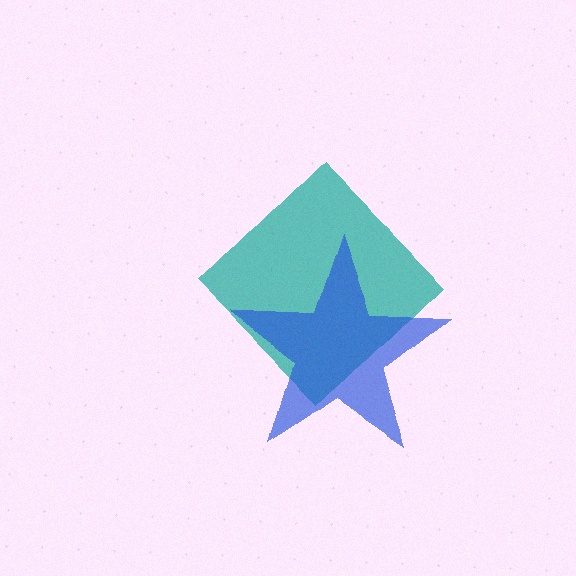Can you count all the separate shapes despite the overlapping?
Yes, there are 2 separate shapes.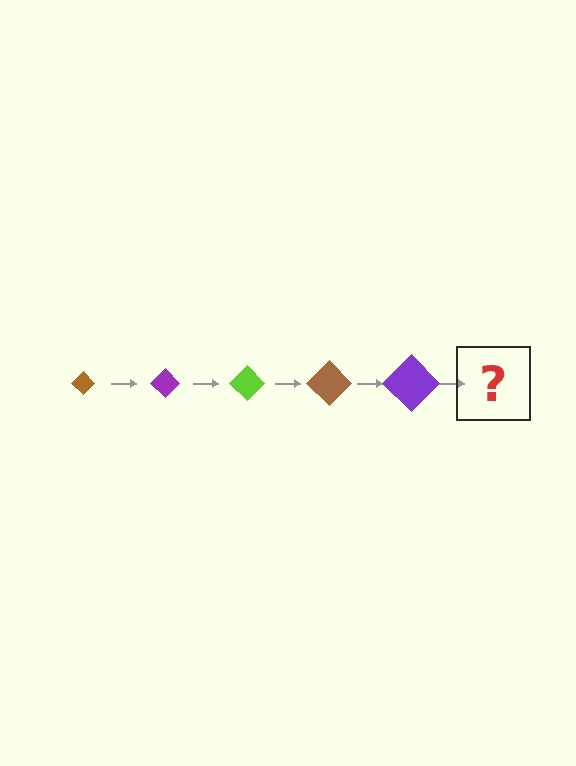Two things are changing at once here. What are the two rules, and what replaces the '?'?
The two rules are that the diamond grows larger each step and the color cycles through brown, purple, and lime. The '?' should be a lime diamond, larger than the previous one.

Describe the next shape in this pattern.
It should be a lime diamond, larger than the previous one.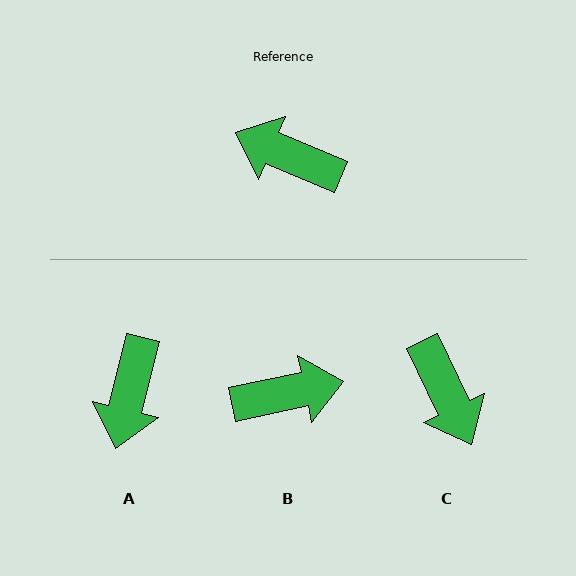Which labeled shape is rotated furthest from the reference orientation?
B, about 145 degrees away.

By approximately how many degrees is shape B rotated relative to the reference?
Approximately 145 degrees clockwise.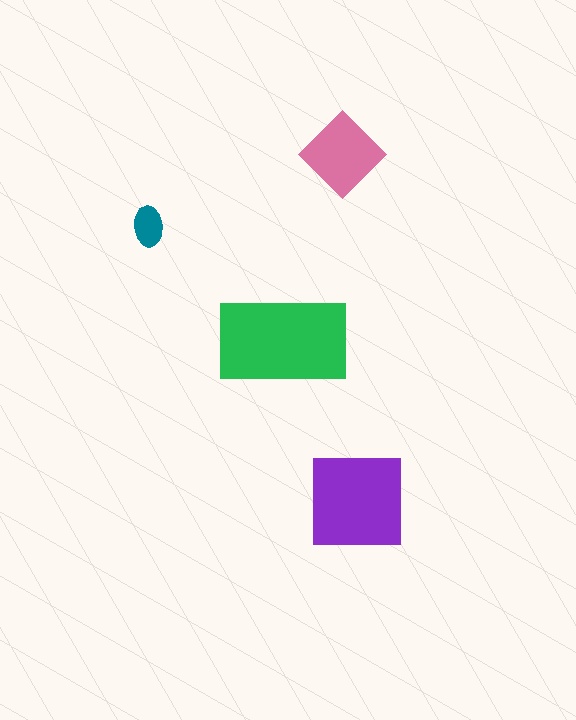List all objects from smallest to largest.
The teal ellipse, the pink diamond, the purple square, the green rectangle.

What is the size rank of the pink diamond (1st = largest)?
3rd.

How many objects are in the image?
There are 4 objects in the image.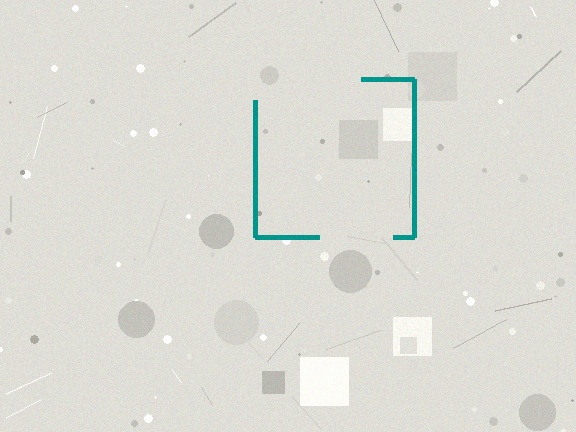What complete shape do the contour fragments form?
The contour fragments form a square.